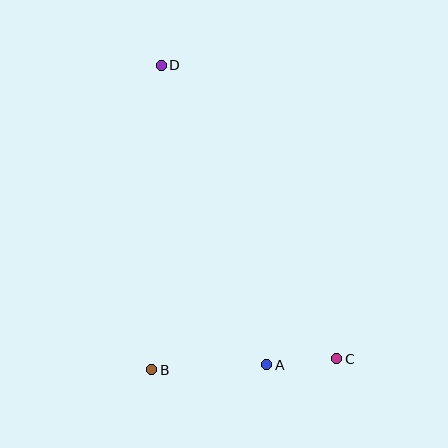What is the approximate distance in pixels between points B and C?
The distance between B and C is approximately 185 pixels.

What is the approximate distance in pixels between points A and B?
The distance between A and B is approximately 115 pixels.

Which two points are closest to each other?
Points A and C are closest to each other.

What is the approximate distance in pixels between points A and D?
The distance between A and D is approximately 317 pixels.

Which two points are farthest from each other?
Points C and D are farthest from each other.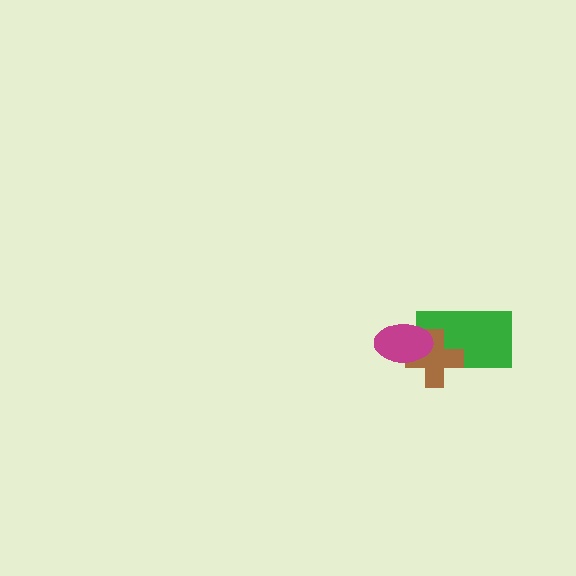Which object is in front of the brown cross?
The magenta ellipse is in front of the brown cross.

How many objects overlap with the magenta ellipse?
2 objects overlap with the magenta ellipse.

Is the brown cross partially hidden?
Yes, it is partially covered by another shape.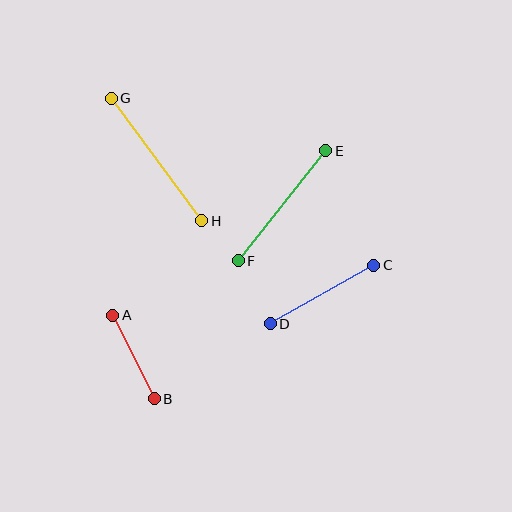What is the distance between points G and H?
The distance is approximately 152 pixels.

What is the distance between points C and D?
The distance is approximately 119 pixels.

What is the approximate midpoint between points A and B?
The midpoint is at approximately (133, 357) pixels.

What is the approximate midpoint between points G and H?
The midpoint is at approximately (156, 159) pixels.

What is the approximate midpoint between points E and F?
The midpoint is at approximately (282, 206) pixels.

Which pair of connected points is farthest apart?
Points G and H are farthest apart.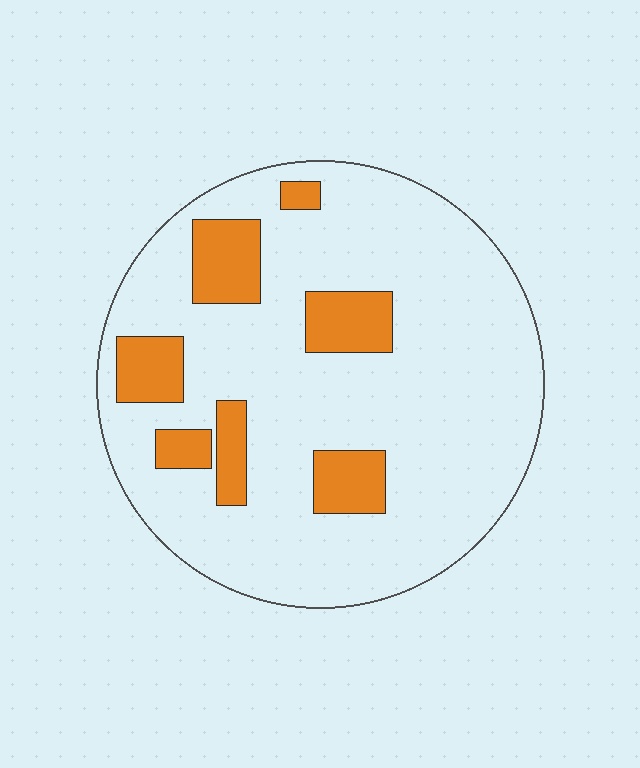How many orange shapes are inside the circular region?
7.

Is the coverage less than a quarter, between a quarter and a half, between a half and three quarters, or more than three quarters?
Less than a quarter.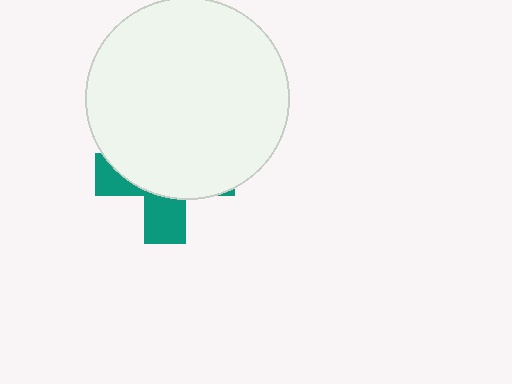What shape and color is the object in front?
The object in front is a white circle.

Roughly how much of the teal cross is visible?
A small part of it is visible (roughly 31%).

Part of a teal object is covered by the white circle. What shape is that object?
It is a cross.